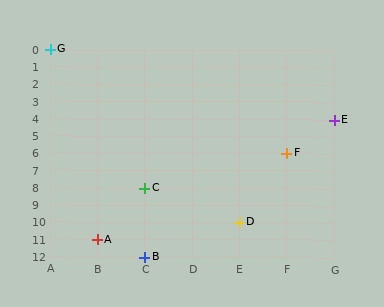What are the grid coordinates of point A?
Point A is at grid coordinates (B, 11).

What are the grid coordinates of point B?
Point B is at grid coordinates (C, 12).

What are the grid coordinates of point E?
Point E is at grid coordinates (G, 4).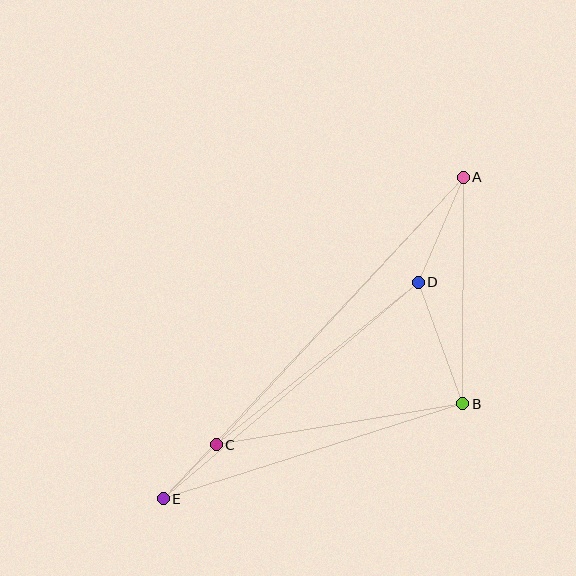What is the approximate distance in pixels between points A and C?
The distance between A and C is approximately 364 pixels.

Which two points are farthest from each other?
Points A and E are farthest from each other.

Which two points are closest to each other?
Points C and E are closest to each other.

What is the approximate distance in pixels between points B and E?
The distance between B and E is approximately 314 pixels.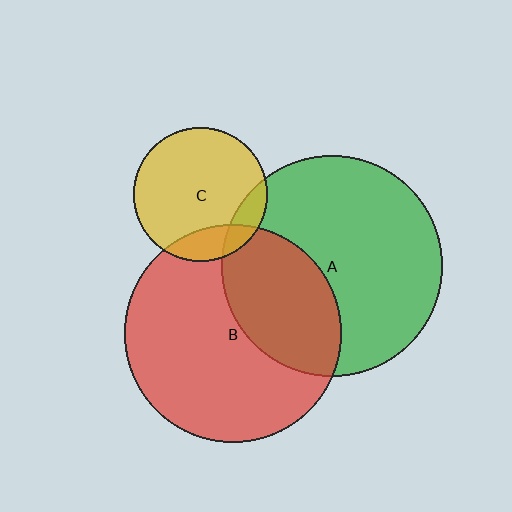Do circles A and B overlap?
Yes.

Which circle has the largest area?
Circle A (green).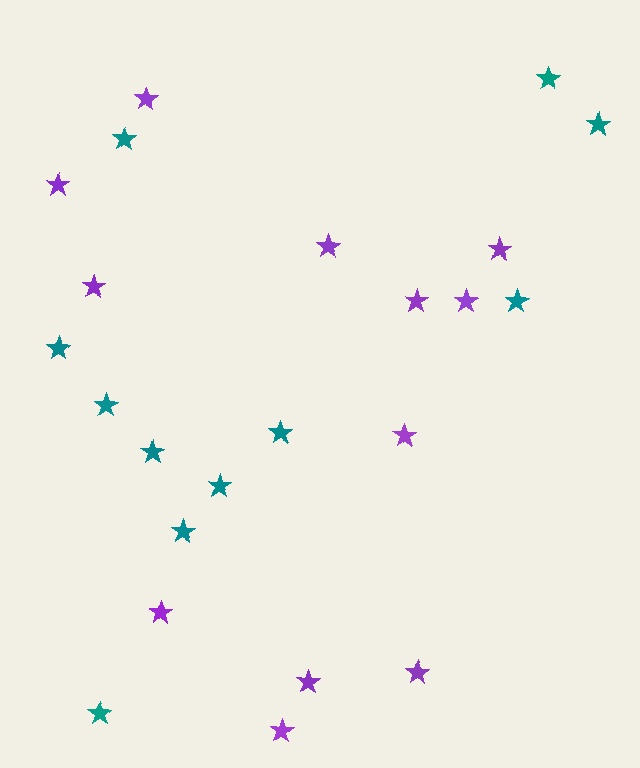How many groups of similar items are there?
There are 2 groups: one group of teal stars (11) and one group of purple stars (12).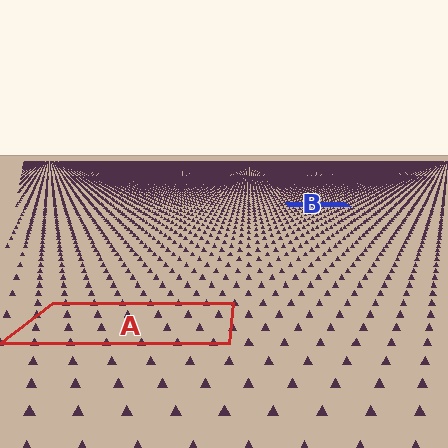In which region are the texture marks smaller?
The texture marks are smaller in region B, because it is farther away.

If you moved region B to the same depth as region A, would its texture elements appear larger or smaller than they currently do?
They would appear larger. At a closer depth, the same texture elements are projected at a bigger on-screen size.